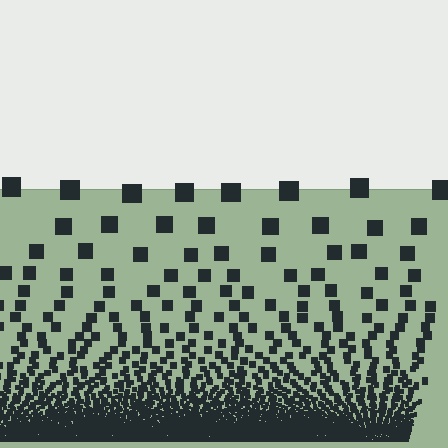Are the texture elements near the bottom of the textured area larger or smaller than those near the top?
Smaller. The gradient is inverted — elements near the bottom are smaller and denser.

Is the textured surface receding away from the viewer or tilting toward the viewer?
The surface appears to tilt toward the viewer. Texture elements get larger and sparser toward the top.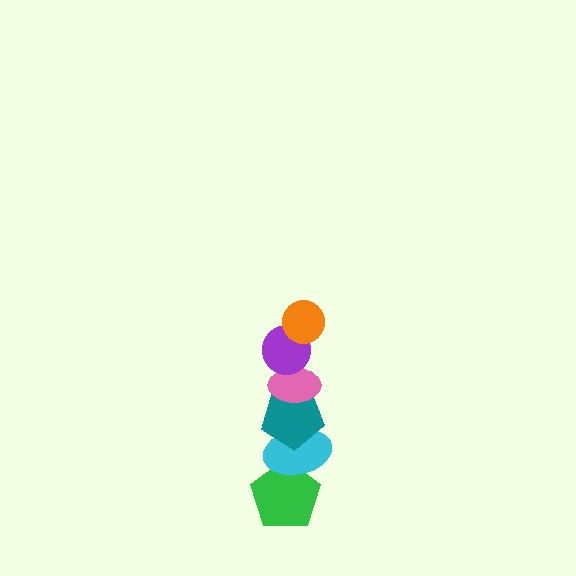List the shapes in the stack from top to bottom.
From top to bottom: the orange circle, the purple circle, the pink ellipse, the teal pentagon, the cyan ellipse, the green pentagon.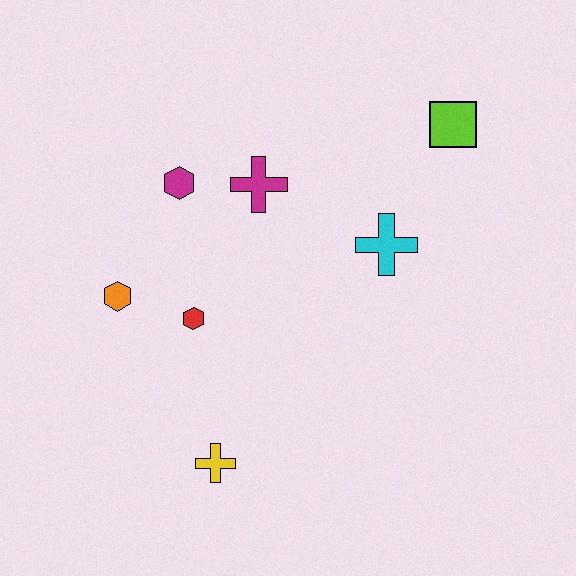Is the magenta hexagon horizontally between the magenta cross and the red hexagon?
No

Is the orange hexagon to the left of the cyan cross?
Yes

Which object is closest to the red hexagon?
The orange hexagon is closest to the red hexagon.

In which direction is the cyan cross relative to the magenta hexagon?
The cyan cross is to the right of the magenta hexagon.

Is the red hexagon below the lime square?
Yes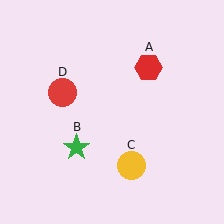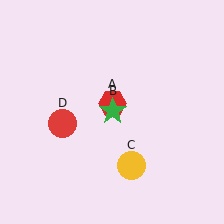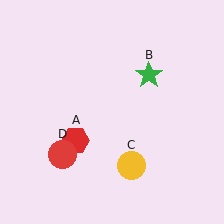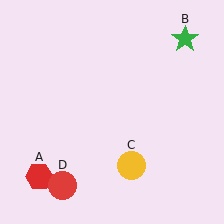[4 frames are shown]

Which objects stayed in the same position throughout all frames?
Yellow circle (object C) remained stationary.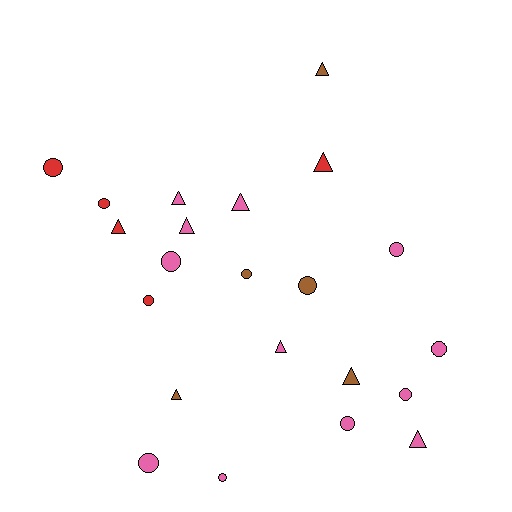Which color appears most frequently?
Pink, with 12 objects.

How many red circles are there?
There are 3 red circles.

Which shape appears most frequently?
Circle, with 12 objects.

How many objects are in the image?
There are 22 objects.